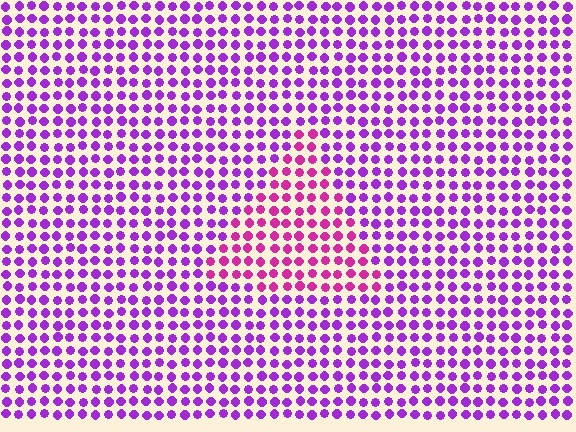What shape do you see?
I see a triangle.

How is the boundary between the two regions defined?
The boundary is defined purely by a slight shift in hue (about 36 degrees). Spacing, size, and orientation are identical on both sides.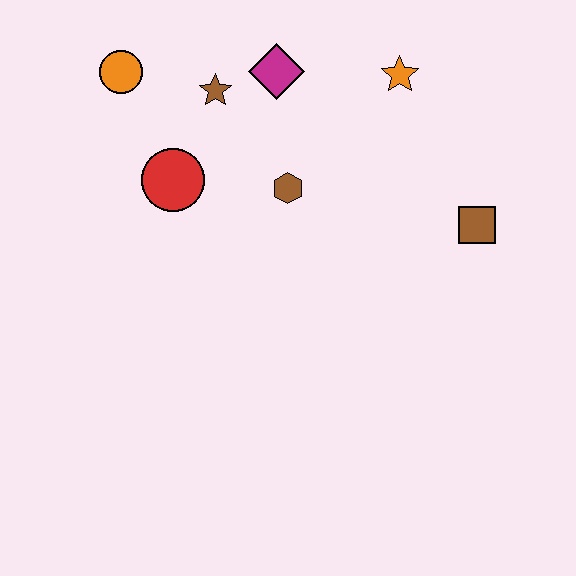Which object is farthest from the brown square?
The orange circle is farthest from the brown square.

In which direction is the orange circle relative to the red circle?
The orange circle is above the red circle.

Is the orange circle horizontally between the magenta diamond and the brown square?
No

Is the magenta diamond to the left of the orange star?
Yes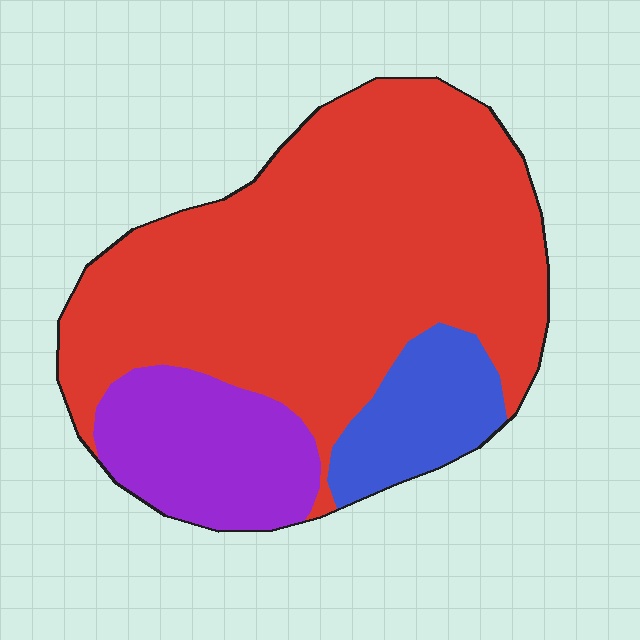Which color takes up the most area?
Red, at roughly 70%.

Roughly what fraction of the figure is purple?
Purple takes up about one sixth (1/6) of the figure.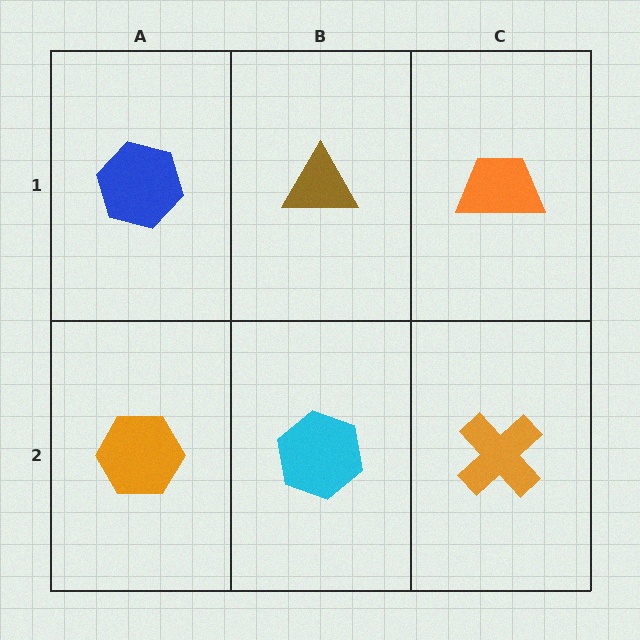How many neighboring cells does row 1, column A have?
2.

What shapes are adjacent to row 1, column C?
An orange cross (row 2, column C), a brown triangle (row 1, column B).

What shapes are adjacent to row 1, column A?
An orange hexagon (row 2, column A), a brown triangle (row 1, column B).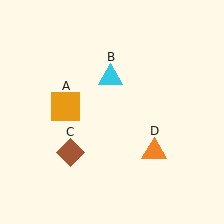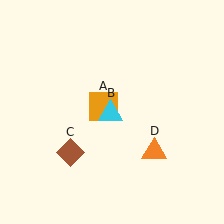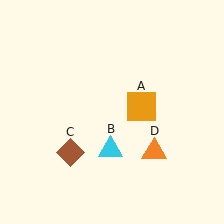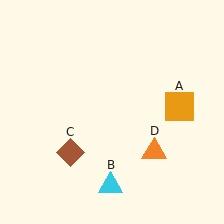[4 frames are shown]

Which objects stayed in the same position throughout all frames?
Brown diamond (object C) and orange triangle (object D) remained stationary.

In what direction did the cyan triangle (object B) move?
The cyan triangle (object B) moved down.